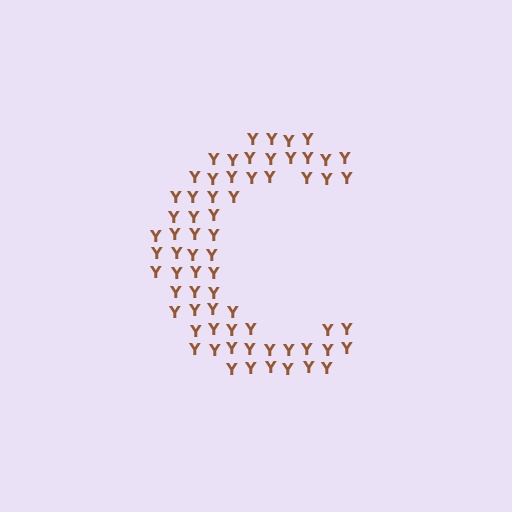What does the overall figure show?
The overall figure shows the letter C.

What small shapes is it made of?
It is made of small letter Y's.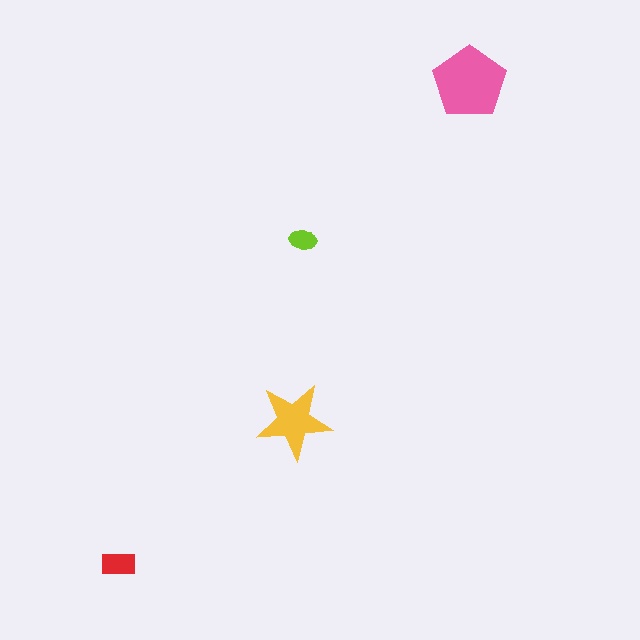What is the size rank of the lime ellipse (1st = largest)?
4th.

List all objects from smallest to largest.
The lime ellipse, the red rectangle, the yellow star, the pink pentagon.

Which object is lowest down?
The red rectangle is bottommost.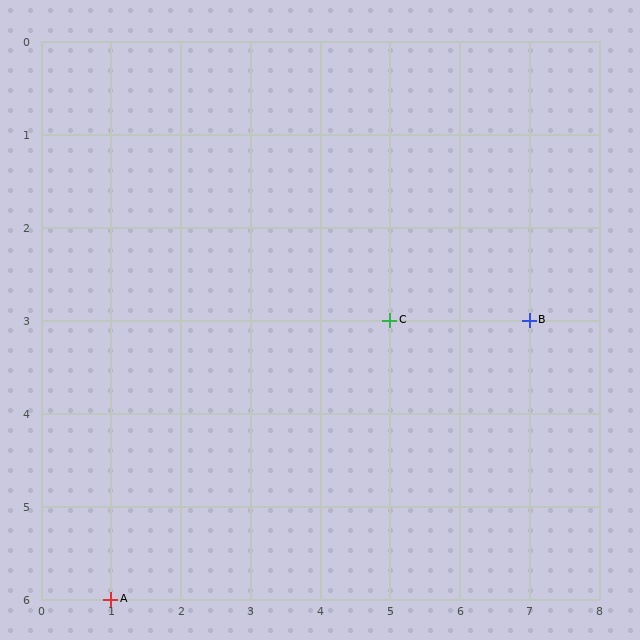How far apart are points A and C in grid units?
Points A and C are 4 columns and 3 rows apart (about 5.0 grid units diagonally).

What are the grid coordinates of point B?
Point B is at grid coordinates (7, 3).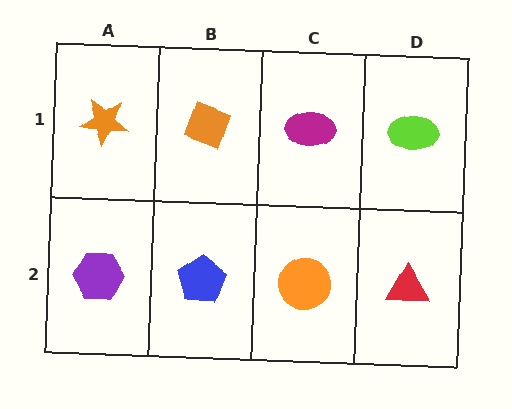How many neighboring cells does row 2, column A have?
2.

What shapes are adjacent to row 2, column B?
An orange diamond (row 1, column B), a purple hexagon (row 2, column A), an orange circle (row 2, column C).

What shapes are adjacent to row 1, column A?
A purple hexagon (row 2, column A), an orange diamond (row 1, column B).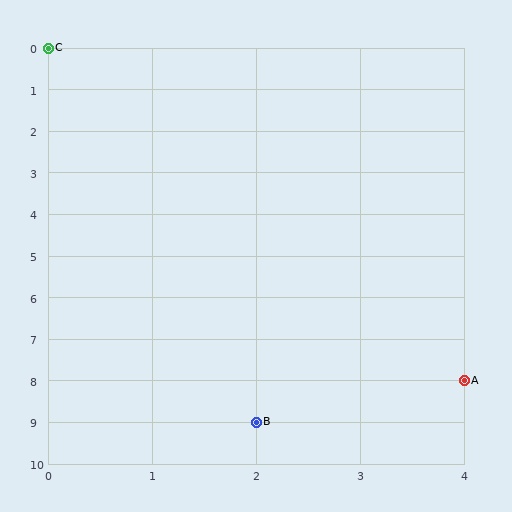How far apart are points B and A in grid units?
Points B and A are 2 columns and 1 row apart (about 2.2 grid units diagonally).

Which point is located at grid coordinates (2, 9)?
Point B is at (2, 9).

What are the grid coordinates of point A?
Point A is at grid coordinates (4, 8).